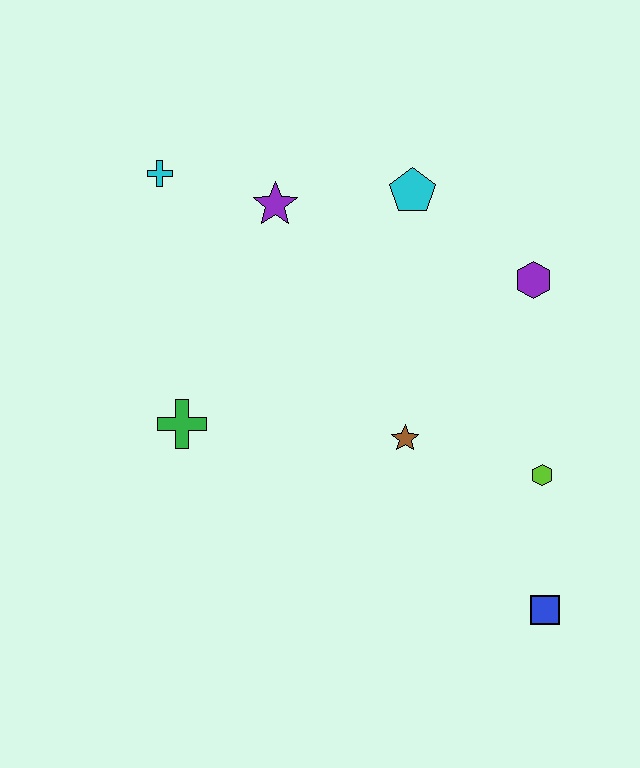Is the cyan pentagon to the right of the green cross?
Yes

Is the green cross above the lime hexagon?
Yes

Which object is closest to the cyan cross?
The purple star is closest to the cyan cross.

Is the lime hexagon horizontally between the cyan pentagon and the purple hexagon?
No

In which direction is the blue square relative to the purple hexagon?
The blue square is below the purple hexagon.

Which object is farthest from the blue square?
The cyan cross is farthest from the blue square.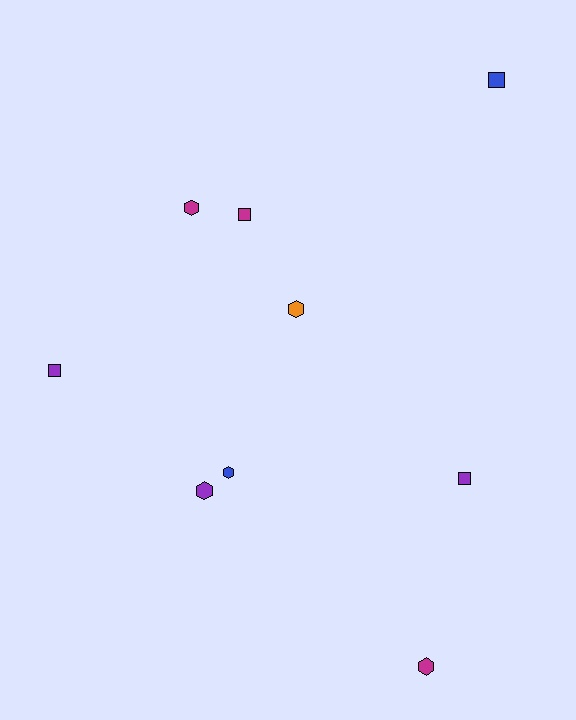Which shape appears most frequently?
Hexagon, with 5 objects.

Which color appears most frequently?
Purple, with 3 objects.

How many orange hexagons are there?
There is 1 orange hexagon.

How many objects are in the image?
There are 9 objects.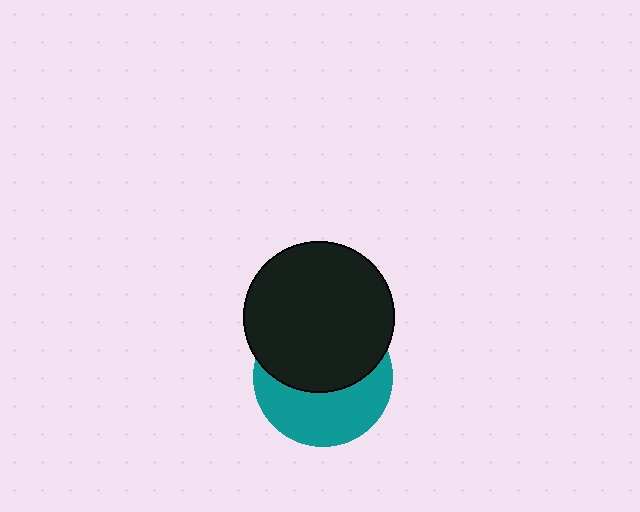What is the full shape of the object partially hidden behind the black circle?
The partially hidden object is a teal circle.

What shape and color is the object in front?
The object in front is a black circle.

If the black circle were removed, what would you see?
You would see the complete teal circle.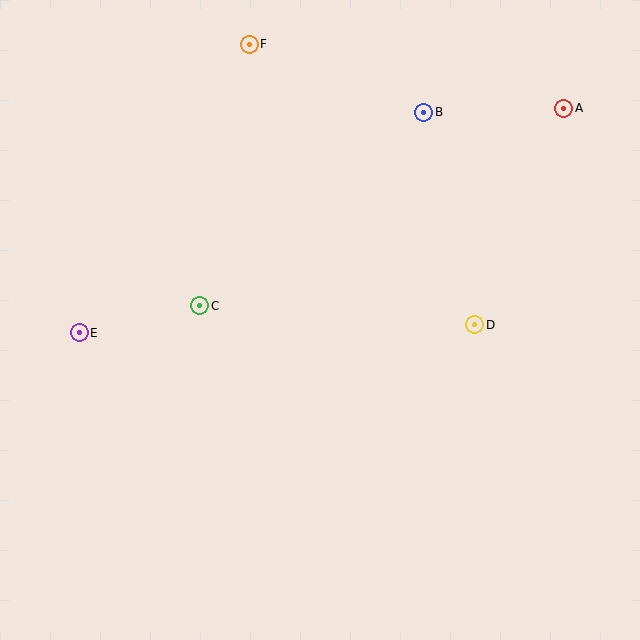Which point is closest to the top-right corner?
Point A is closest to the top-right corner.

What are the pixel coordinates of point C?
Point C is at (200, 306).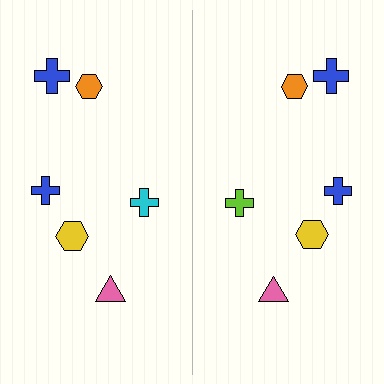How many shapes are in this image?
There are 12 shapes in this image.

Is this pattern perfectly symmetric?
No, the pattern is not perfectly symmetric. The lime cross on the right side breaks the symmetry — its mirror counterpart is cyan.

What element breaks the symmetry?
The lime cross on the right side breaks the symmetry — its mirror counterpart is cyan.